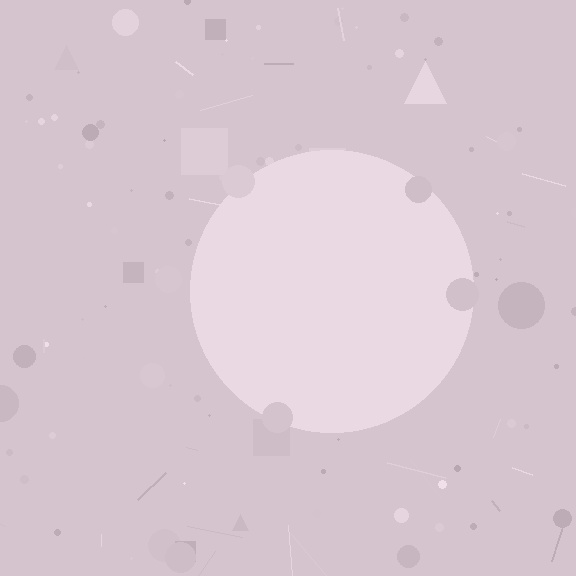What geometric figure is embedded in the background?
A circle is embedded in the background.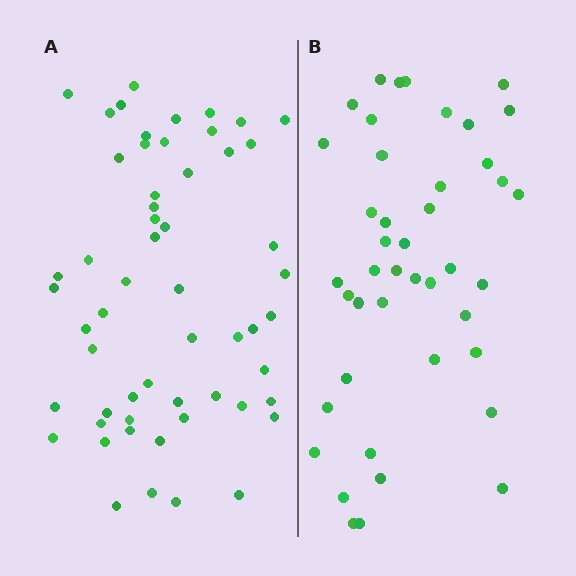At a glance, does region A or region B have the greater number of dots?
Region A (the left region) has more dots.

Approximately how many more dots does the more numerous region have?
Region A has approximately 15 more dots than region B.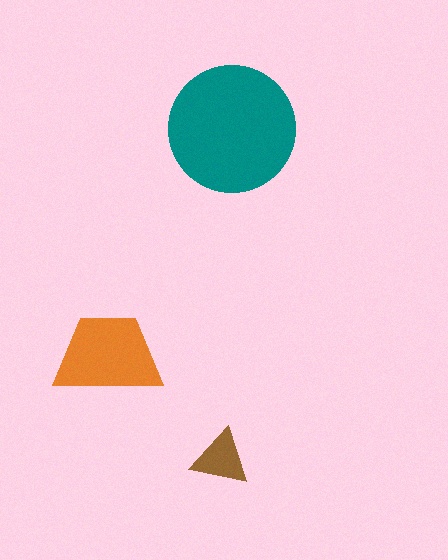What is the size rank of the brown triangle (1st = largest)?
3rd.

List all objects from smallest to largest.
The brown triangle, the orange trapezoid, the teal circle.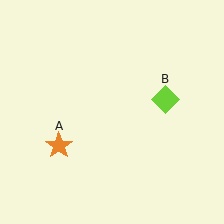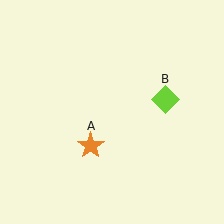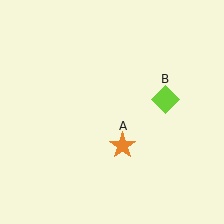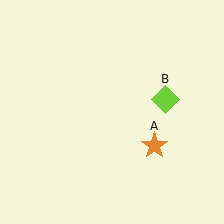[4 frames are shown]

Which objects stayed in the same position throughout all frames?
Lime diamond (object B) remained stationary.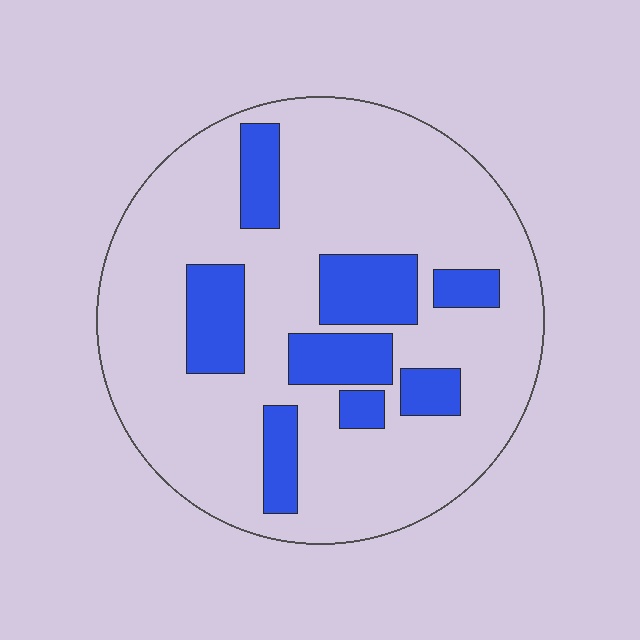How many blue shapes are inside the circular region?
8.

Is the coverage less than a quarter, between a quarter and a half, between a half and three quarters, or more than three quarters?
Less than a quarter.